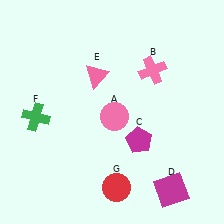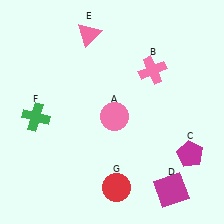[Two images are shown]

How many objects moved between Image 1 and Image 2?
2 objects moved between the two images.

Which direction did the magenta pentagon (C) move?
The magenta pentagon (C) moved right.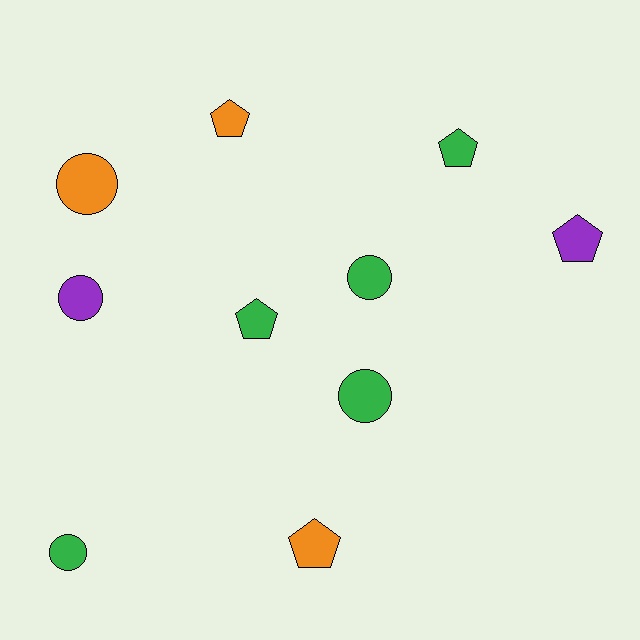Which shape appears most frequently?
Pentagon, with 5 objects.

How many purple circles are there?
There is 1 purple circle.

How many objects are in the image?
There are 10 objects.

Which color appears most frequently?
Green, with 5 objects.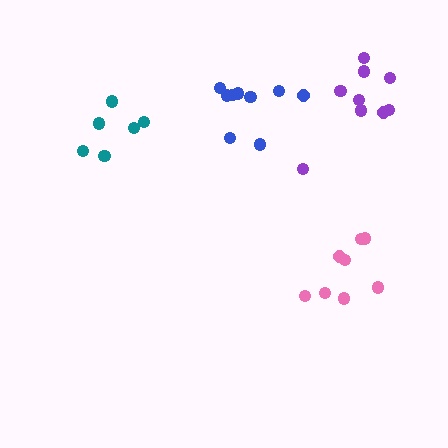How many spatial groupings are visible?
There are 4 spatial groupings.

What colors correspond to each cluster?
The clusters are colored: purple, teal, blue, pink.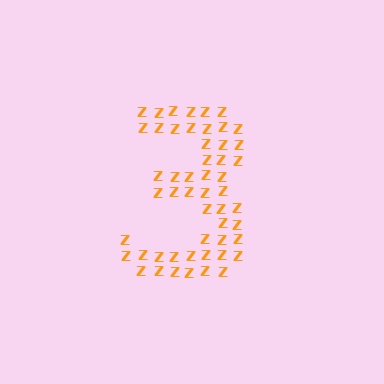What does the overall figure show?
The overall figure shows the digit 3.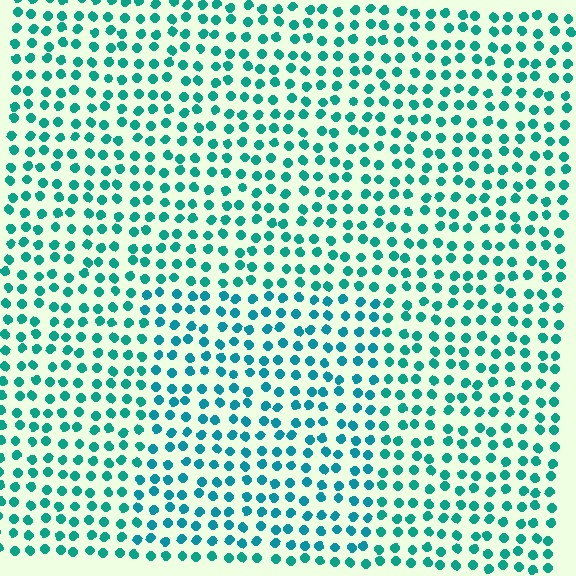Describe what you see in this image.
The image is filled with small teal elements in a uniform arrangement. A rectangle-shaped region is visible where the elements are tinted to a slightly different hue, forming a subtle color boundary.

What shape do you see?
I see a rectangle.